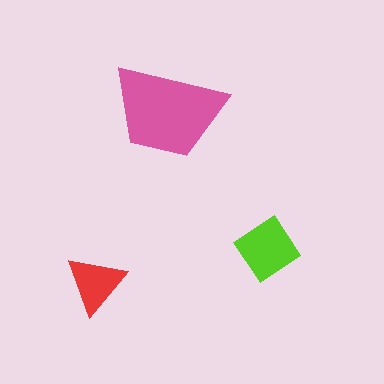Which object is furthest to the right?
The lime diamond is rightmost.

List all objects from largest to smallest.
The pink trapezoid, the lime diamond, the red triangle.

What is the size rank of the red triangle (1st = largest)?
3rd.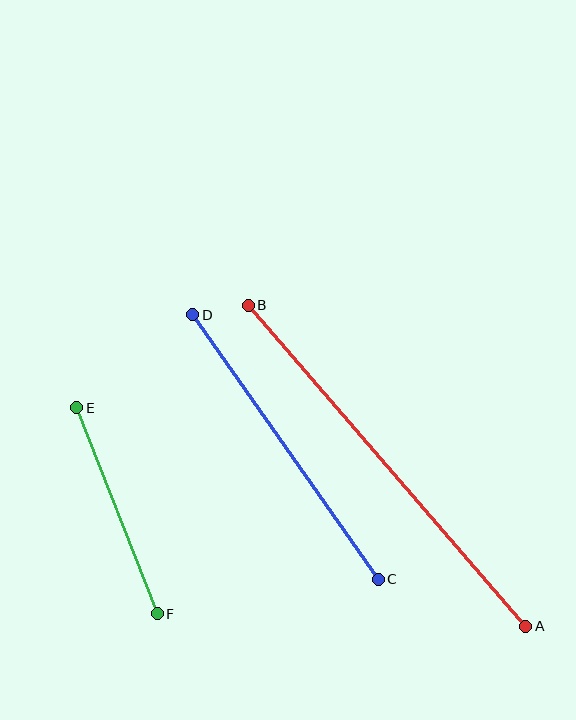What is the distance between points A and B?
The distance is approximately 424 pixels.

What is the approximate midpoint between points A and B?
The midpoint is at approximately (387, 466) pixels.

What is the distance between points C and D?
The distance is approximately 323 pixels.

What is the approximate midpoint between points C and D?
The midpoint is at approximately (285, 447) pixels.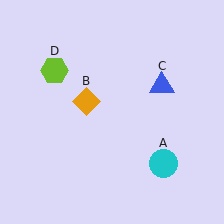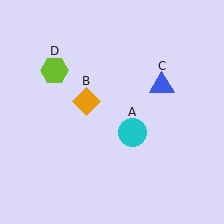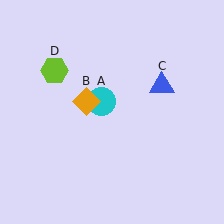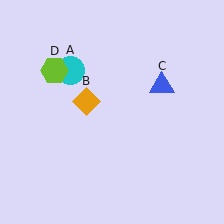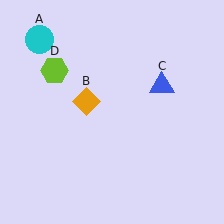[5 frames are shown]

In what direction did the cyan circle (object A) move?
The cyan circle (object A) moved up and to the left.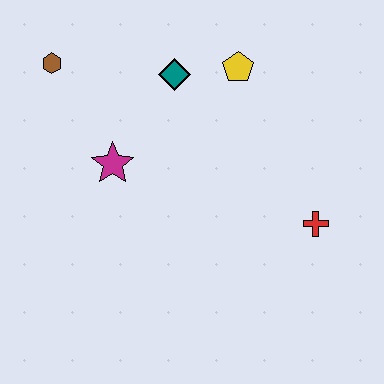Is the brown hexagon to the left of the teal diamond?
Yes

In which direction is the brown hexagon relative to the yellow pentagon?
The brown hexagon is to the left of the yellow pentagon.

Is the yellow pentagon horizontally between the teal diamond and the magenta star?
No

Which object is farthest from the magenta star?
The red cross is farthest from the magenta star.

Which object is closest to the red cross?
The yellow pentagon is closest to the red cross.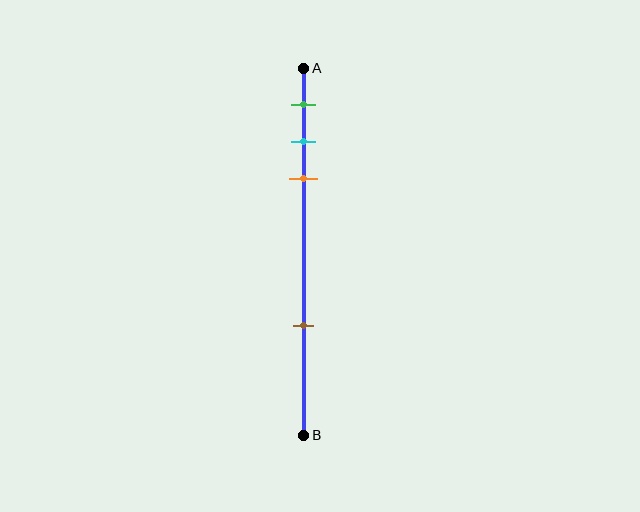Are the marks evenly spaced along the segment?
No, the marks are not evenly spaced.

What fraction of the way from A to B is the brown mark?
The brown mark is approximately 70% (0.7) of the way from A to B.